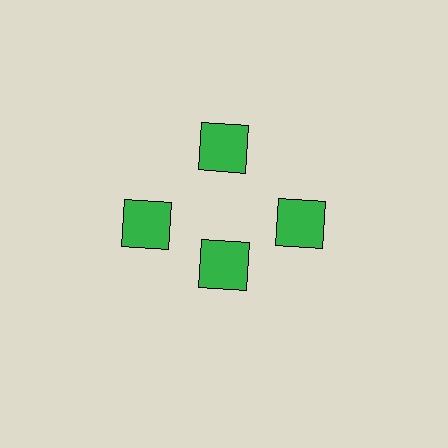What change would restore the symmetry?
The symmetry would be restored by moving it outward, back onto the ring so that all 4 squares sit at equal angles and equal distance from the center.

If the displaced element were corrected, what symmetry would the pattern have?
It would have 4-fold rotational symmetry — the pattern would map onto itself every 90 degrees.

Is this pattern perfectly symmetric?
No. The 4 green squares are arranged in a ring, but one element near the 6 o'clock position is pulled inward toward the center, breaking the 4-fold rotational symmetry.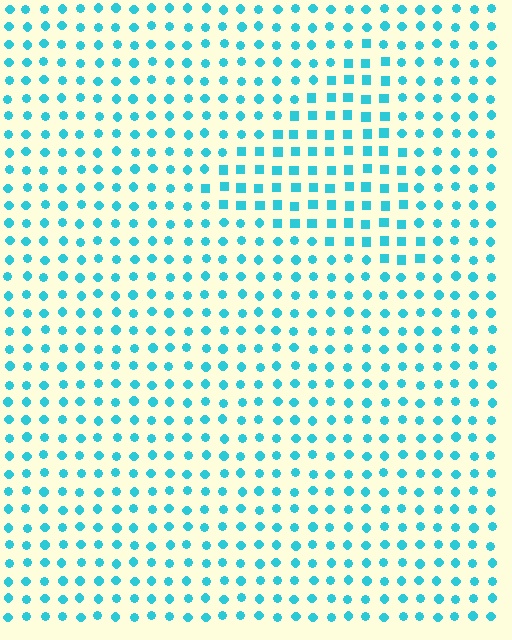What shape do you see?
I see a triangle.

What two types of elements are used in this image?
The image uses squares inside the triangle region and circles outside it.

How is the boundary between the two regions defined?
The boundary is defined by a change in element shape: squares inside vs. circles outside. All elements share the same color and spacing.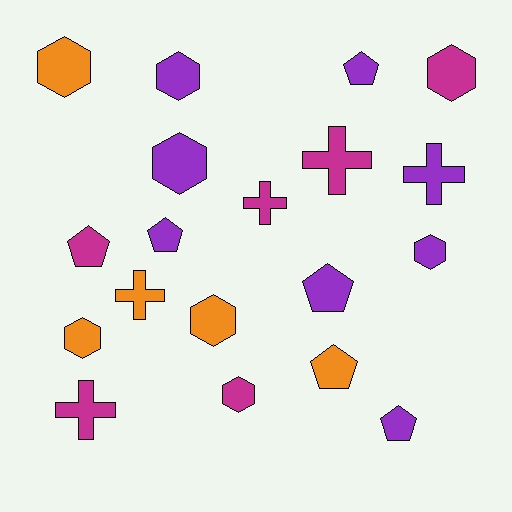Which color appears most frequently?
Purple, with 8 objects.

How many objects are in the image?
There are 19 objects.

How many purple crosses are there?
There is 1 purple cross.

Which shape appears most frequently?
Hexagon, with 8 objects.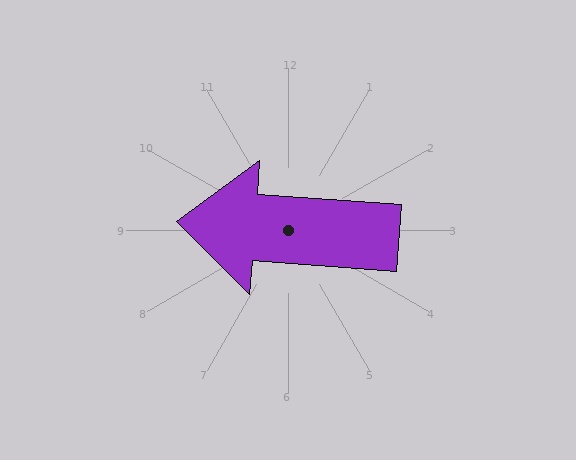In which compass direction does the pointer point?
West.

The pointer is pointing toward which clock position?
Roughly 9 o'clock.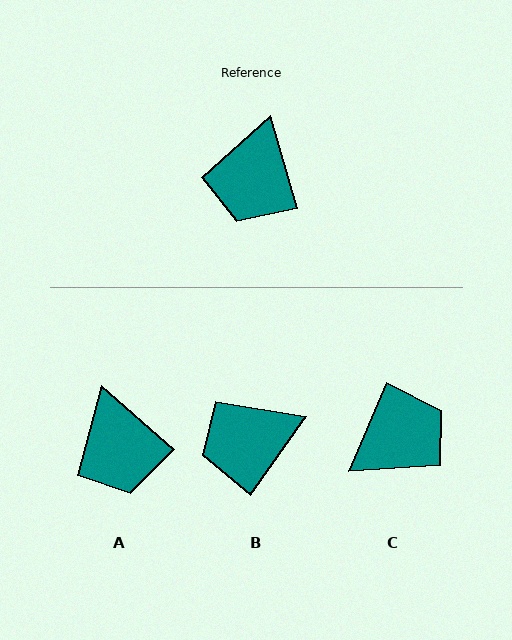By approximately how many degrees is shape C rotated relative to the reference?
Approximately 141 degrees counter-clockwise.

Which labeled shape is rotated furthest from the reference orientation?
C, about 141 degrees away.